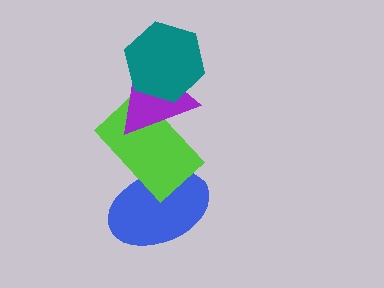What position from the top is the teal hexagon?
The teal hexagon is 1st from the top.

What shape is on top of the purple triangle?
The teal hexagon is on top of the purple triangle.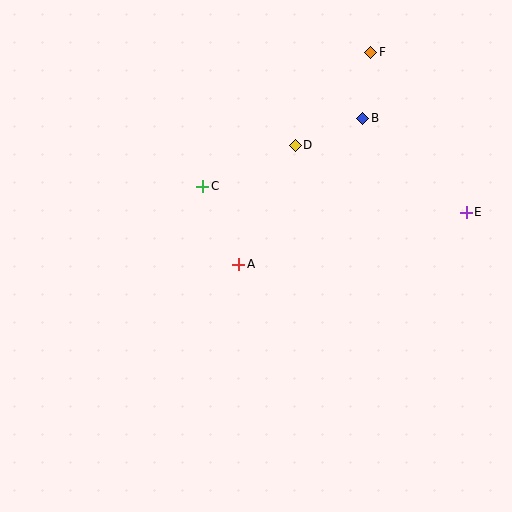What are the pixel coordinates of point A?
Point A is at (239, 264).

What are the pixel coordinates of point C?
Point C is at (203, 186).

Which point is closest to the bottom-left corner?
Point A is closest to the bottom-left corner.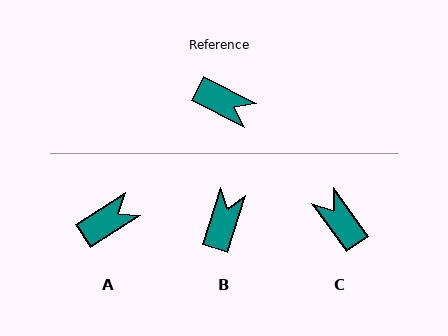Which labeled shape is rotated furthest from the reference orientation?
C, about 153 degrees away.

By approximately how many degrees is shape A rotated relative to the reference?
Approximately 60 degrees counter-clockwise.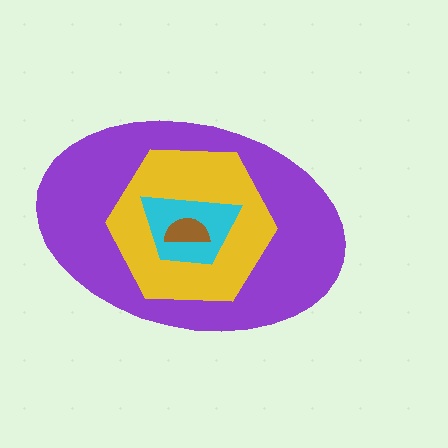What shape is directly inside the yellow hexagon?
The cyan trapezoid.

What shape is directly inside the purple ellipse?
The yellow hexagon.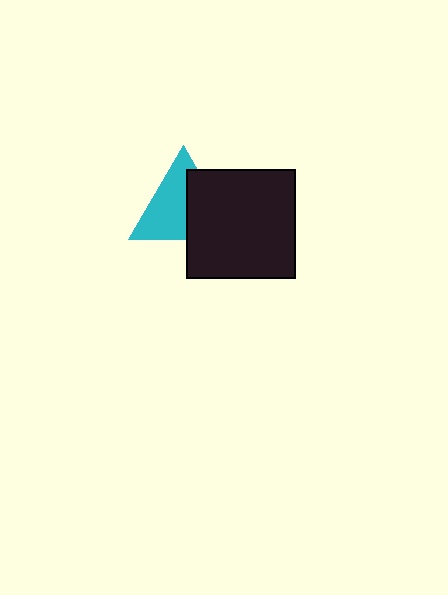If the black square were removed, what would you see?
You would see the complete cyan triangle.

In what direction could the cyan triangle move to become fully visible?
The cyan triangle could move left. That would shift it out from behind the black square entirely.